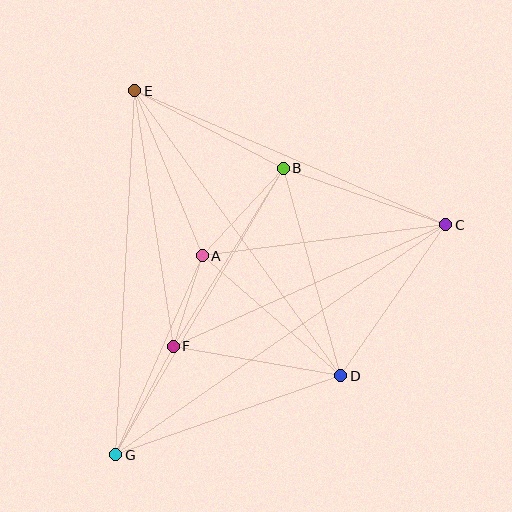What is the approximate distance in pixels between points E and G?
The distance between E and G is approximately 364 pixels.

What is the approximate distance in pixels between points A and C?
The distance between A and C is approximately 245 pixels.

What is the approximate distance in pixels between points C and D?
The distance between C and D is approximately 184 pixels.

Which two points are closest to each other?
Points A and F are closest to each other.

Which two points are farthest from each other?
Points C and G are farthest from each other.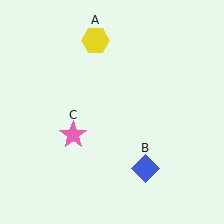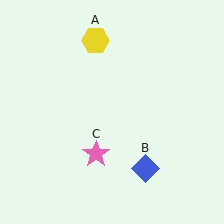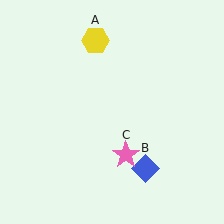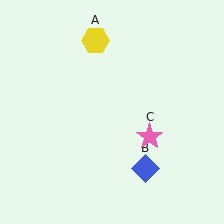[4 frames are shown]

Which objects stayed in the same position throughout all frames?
Yellow hexagon (object A) and blue diamond (object B) remained stationary.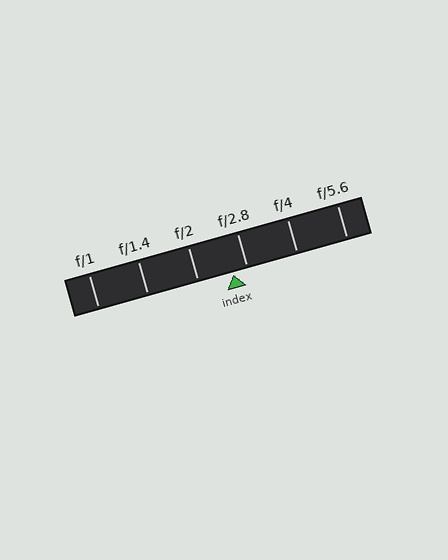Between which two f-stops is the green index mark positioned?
The index mark is between f/2 and f/2.8.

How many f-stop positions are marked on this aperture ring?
There are 6 f-stop positions marked.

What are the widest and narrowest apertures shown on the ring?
The widest aperture shown is f/1 and the narrowest is f/5.6.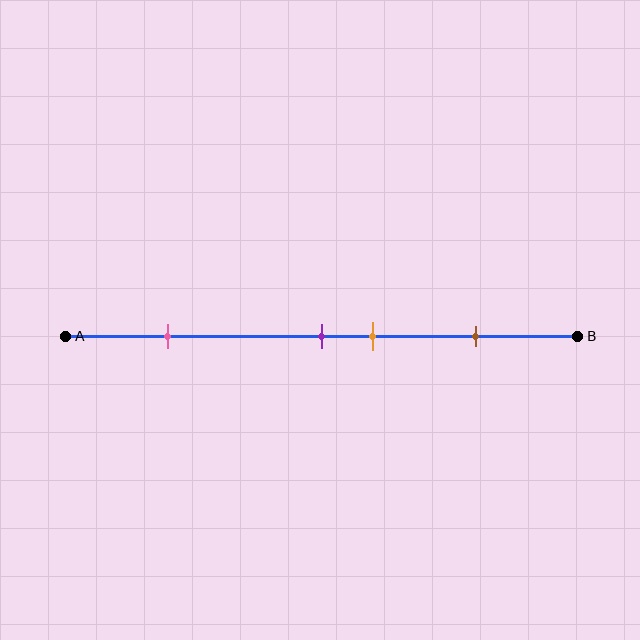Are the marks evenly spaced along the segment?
No, the marks are not evenly spaced.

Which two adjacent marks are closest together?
The purple and orange marks are the closest adjacent pair.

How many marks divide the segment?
There are 4 marks dividing the segment.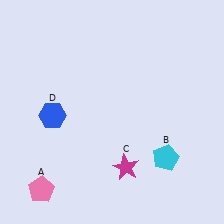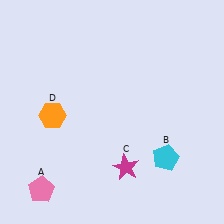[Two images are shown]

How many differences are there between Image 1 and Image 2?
There is 1 difference between the two images.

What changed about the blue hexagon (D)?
In Image 1, D is blue. In Image 2, it changed to orange.